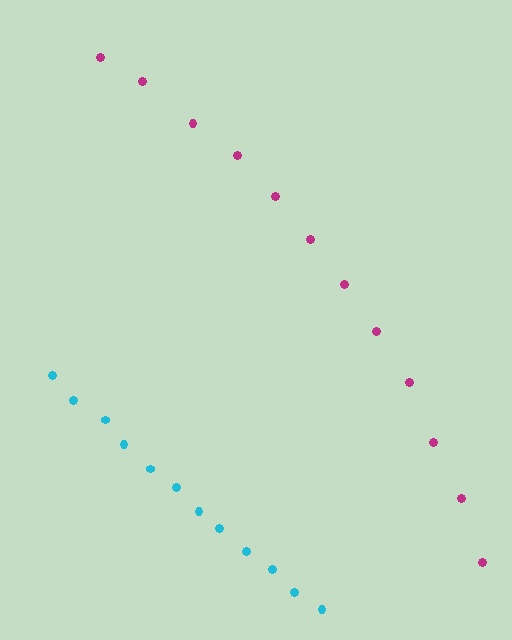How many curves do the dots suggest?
There are 2 distinct paths.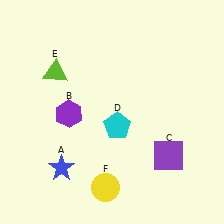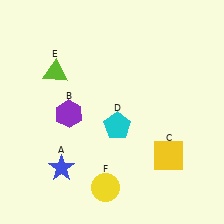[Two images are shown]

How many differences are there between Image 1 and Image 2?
There is 1 difference between the two images.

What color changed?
The square (C) changed from purple in Image 1 to yellow in Image 2.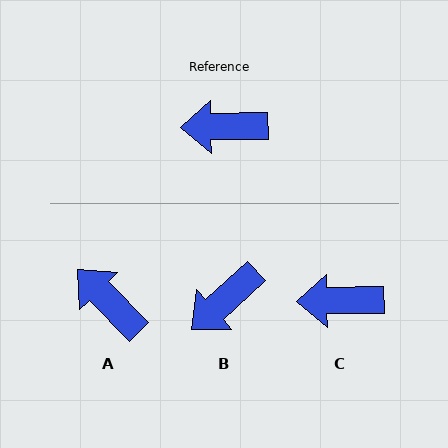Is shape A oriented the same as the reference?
No, it is off by about 47 degrees.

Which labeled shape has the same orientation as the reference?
C.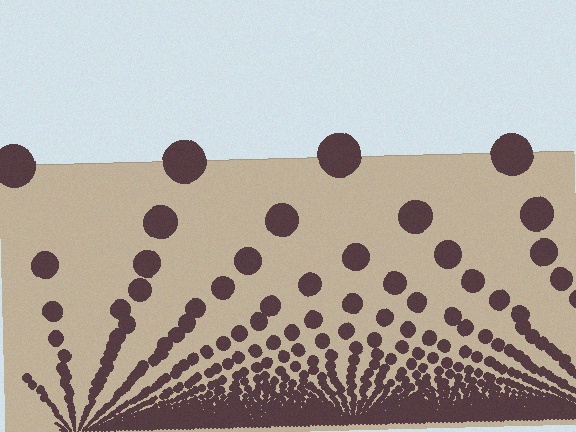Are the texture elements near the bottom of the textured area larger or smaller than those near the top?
Smaller. The gradient is inverted — elements near the bottom are smaller and denser.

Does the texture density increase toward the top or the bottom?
Density increases toward the bottom.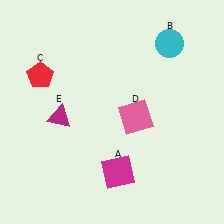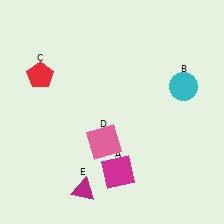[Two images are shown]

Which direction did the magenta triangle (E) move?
The magenta triangle (E) moved down.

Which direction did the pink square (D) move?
The pink square (D) moved left.